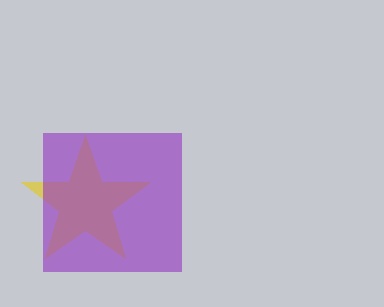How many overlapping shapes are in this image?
There are 2 overlapping shapes in the image.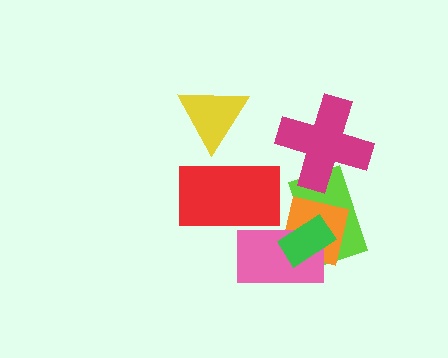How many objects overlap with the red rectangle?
1 object overlaps with the red rectangle.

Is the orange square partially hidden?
Yes, it is partially covered by another shape.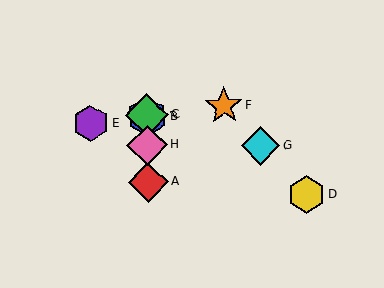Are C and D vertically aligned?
No, C is at x≈147 and D is at x≈306.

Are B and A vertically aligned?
Yes, both are at x≈147.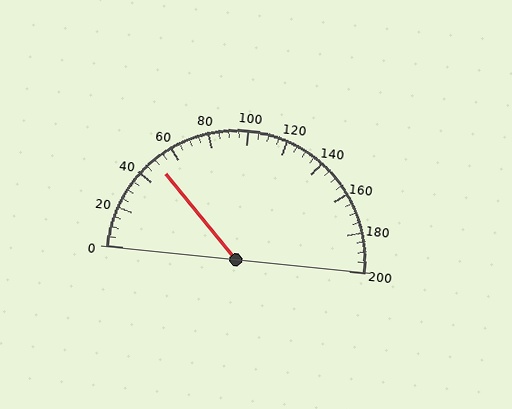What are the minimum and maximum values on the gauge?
The gauge ranges from 0 to 200.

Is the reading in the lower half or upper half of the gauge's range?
The reading is in the lower half of the range (0 to 200).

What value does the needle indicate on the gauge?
The needle indicates approximately 50.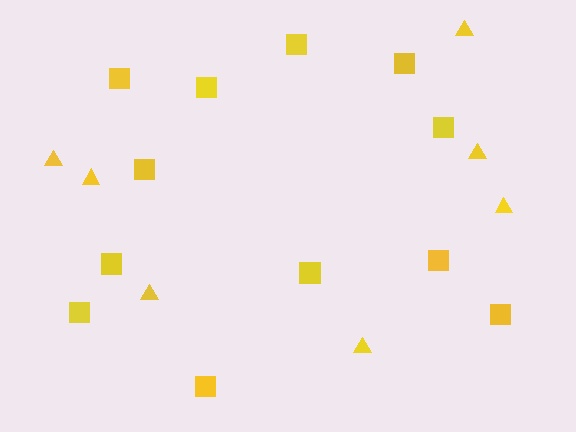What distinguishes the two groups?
There are 2 groups: one group of triangles (7) and one group of squares (12).